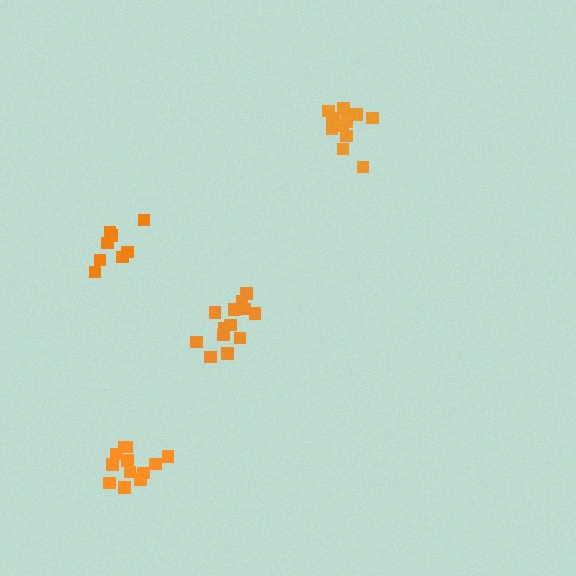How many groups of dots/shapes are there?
There are 4 groups.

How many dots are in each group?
Group 1: 8 dots, Group 2: 12 dots, Group 3: 13 dots, Group 4: 13 dots (46 total).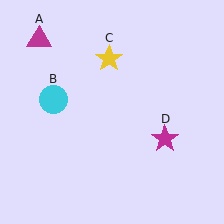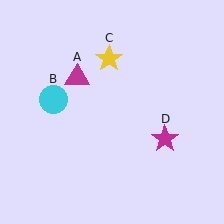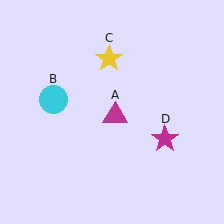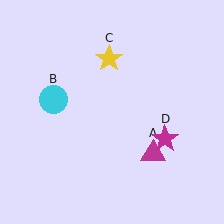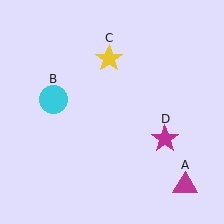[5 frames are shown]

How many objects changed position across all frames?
1 object changed position: magenta triangle (object A).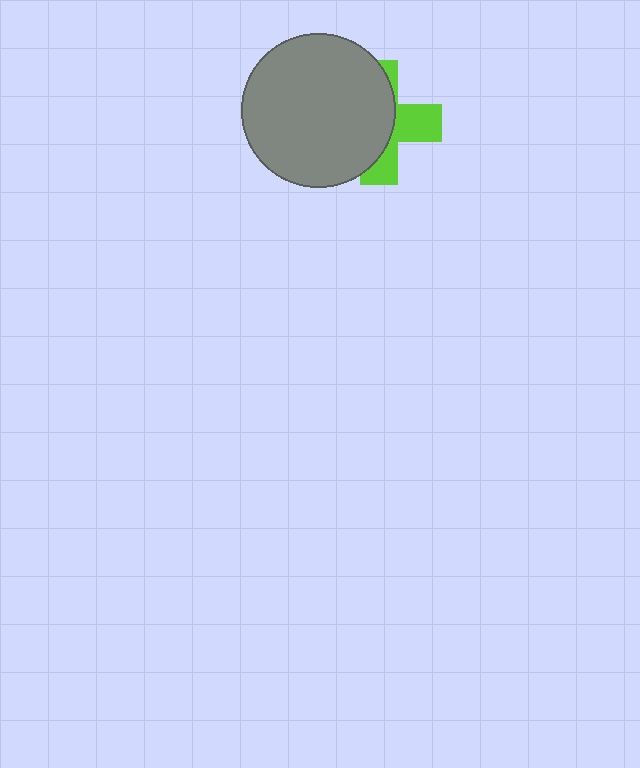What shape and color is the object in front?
The object in front is a gray circle.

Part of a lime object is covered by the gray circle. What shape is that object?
It is a cross.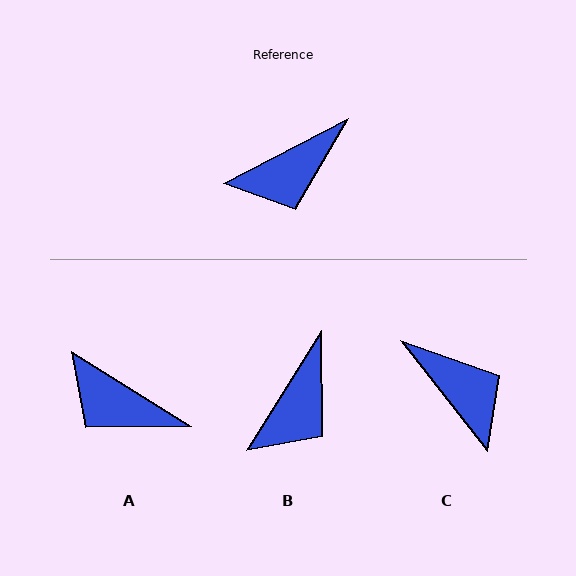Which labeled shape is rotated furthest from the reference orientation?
C, about 101 degrees away.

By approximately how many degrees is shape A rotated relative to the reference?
Approximately 59 degrees clockwise.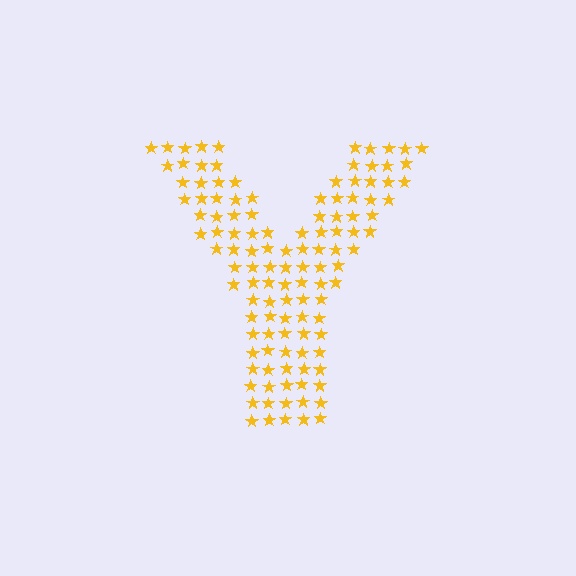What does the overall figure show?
The overall figure shows the letter Y.